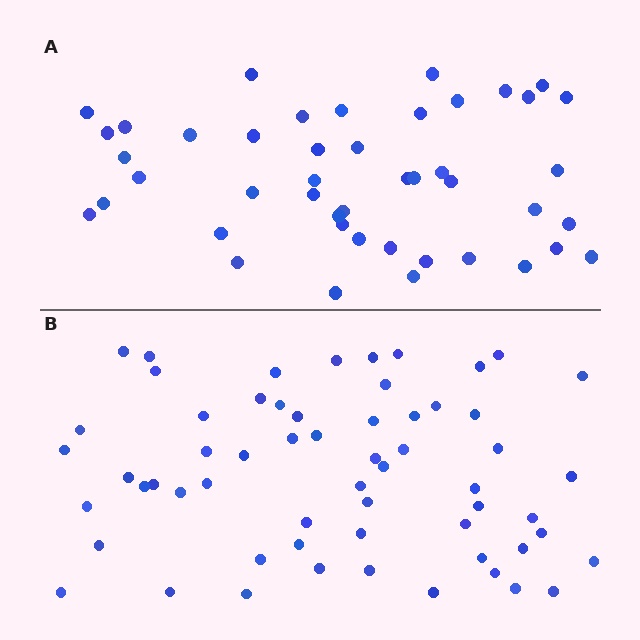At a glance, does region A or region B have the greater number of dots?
Region B (the bottom region) has more dots.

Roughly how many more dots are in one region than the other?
Region B has approximately 15 more dots than region A.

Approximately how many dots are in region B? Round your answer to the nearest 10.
About 60 dots.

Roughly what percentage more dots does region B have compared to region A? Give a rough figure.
About 35% more.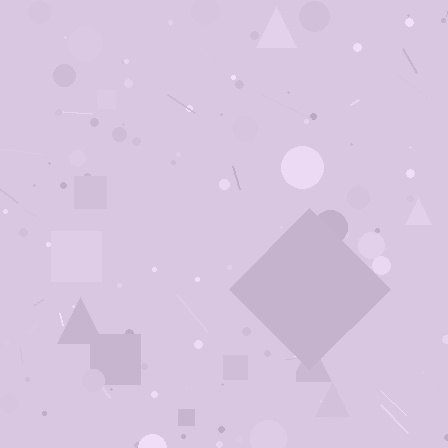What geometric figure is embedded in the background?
A diamond is embedded in the background.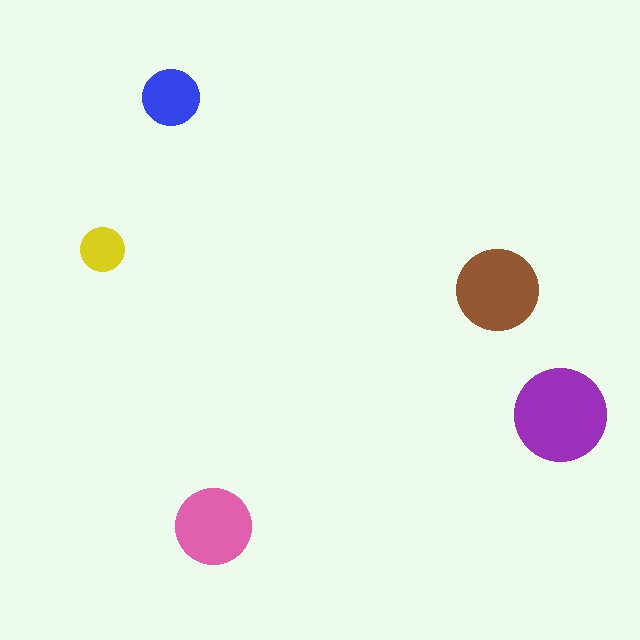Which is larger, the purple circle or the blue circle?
The purple one.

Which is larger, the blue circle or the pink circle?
The pink one.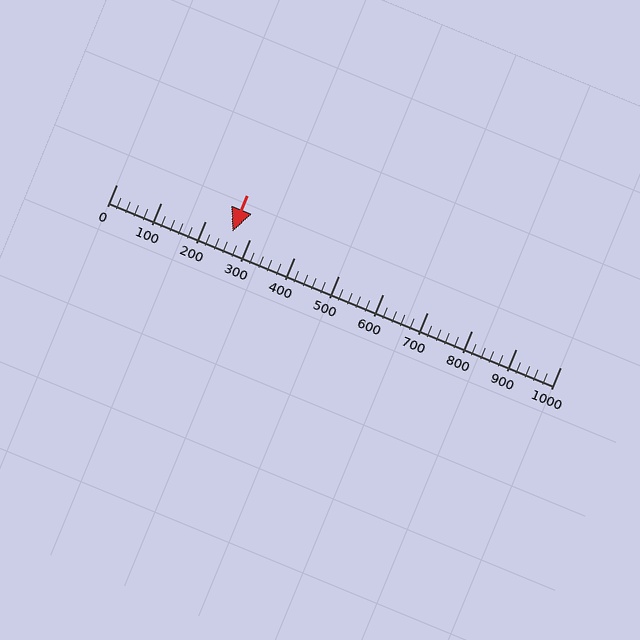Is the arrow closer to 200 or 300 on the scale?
The arrow is closer to 300.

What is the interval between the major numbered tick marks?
The major tick marks are spaced 100 units apart.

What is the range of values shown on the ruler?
The ruler shows values from 0 to 1000.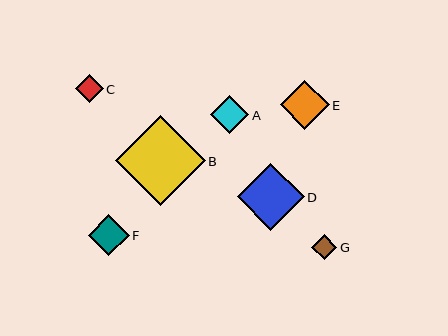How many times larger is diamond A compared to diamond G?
Diamond A is approximately 1.5 times the size of diamond G.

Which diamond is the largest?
Diamond B is the largest with a size of approximately 90 pixels.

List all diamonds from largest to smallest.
From largest to smallest: B, D, E, F, A, C, G.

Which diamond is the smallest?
Diamond G is the smallest with a size of approximately 26 pixels.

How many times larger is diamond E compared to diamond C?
Diamond E is approximately 1.8 times the size of diamond C.